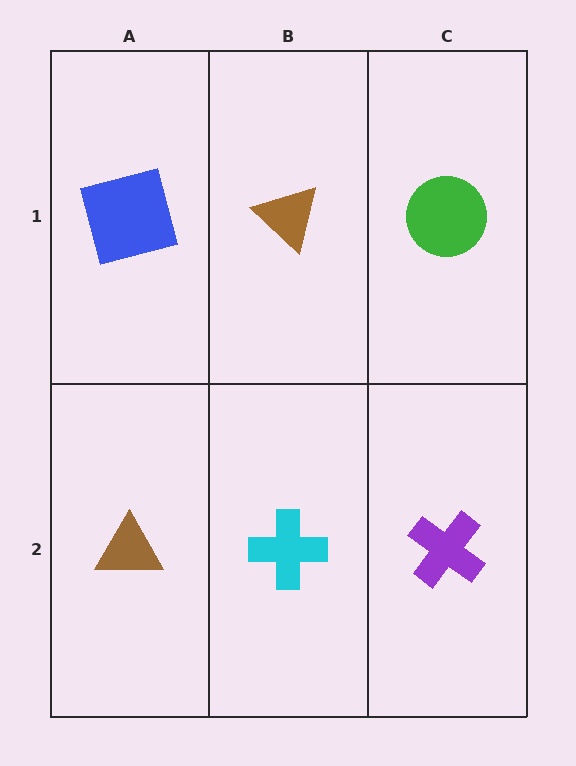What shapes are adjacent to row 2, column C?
A green circle (row 1, column C), a cyan cross (row 2, column B).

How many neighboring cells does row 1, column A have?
2.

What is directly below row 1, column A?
A brown triangle.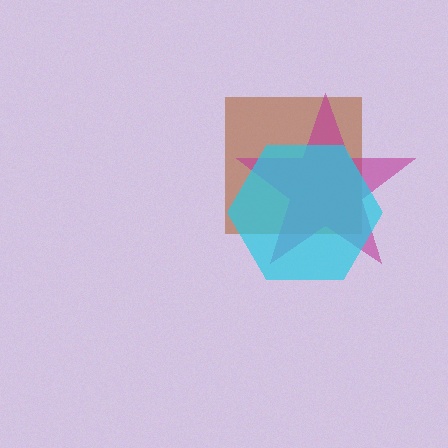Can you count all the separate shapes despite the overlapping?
Yes, there are 3 separate shapes.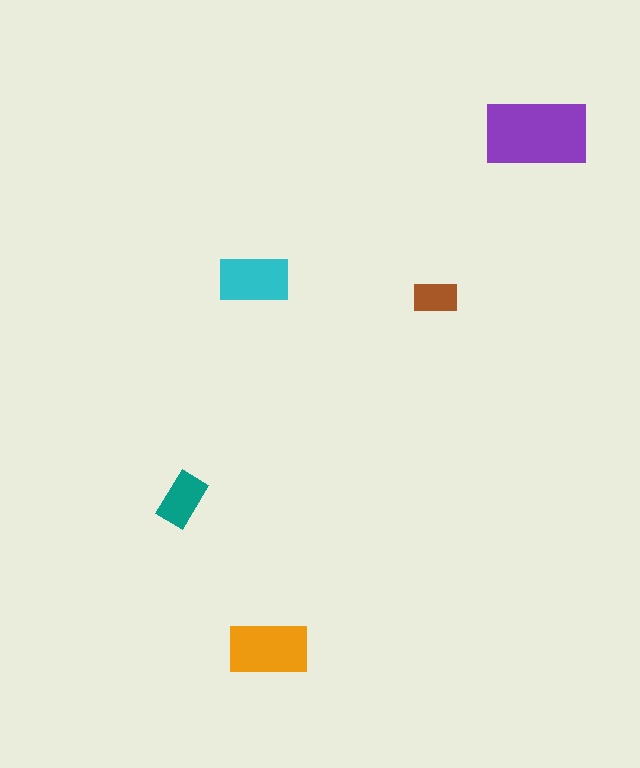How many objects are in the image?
There are 5 objects in the image.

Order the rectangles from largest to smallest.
the purple one, the orange one, the cyan one, the teal one, the brown one.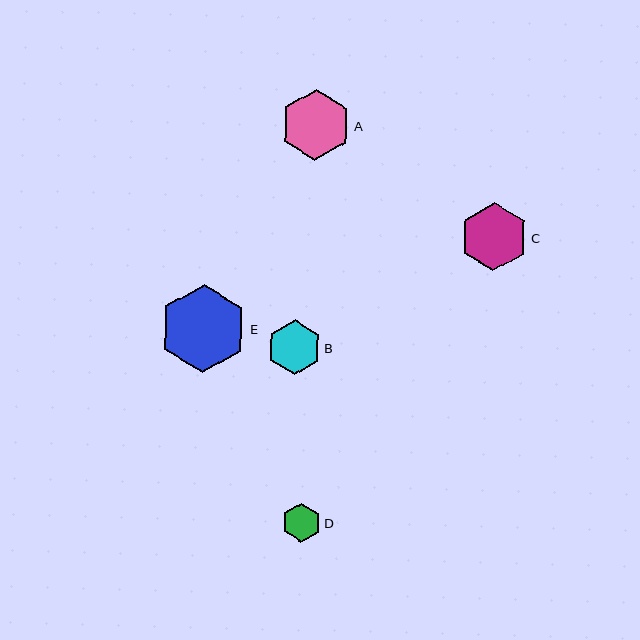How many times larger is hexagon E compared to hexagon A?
Hexagon E is approximately 1.3 times the size of hexagon A.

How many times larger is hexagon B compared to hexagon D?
Hexagon B is approximately 1.4 times the size of hexagon D.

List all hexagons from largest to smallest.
From largest to smallest: E, A, C, B, D.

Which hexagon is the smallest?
Hexagon D is the smallest with a size of approximately 39 pixels.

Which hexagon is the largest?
Hexagon E is the largest with a size of approximately 88 pixels.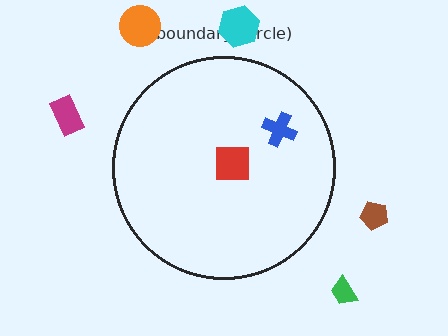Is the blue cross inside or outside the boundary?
Inside.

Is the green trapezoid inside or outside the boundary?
Outside.